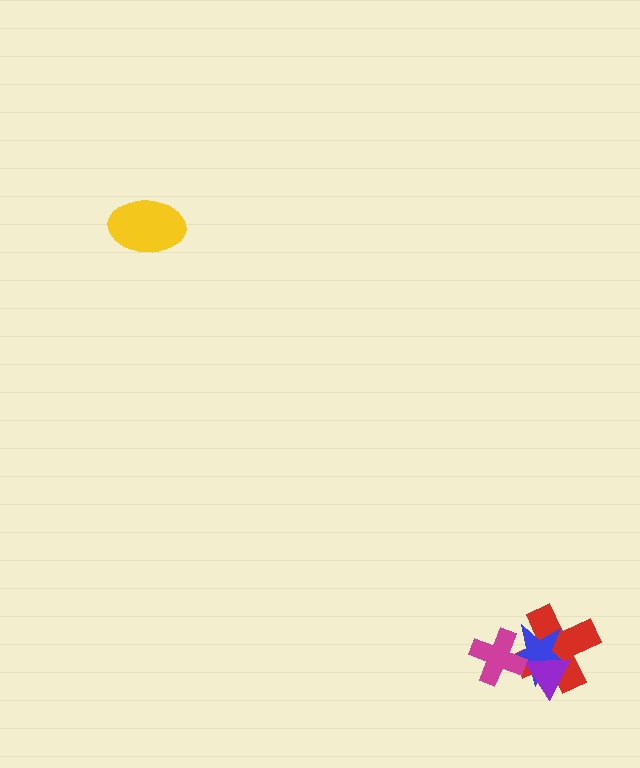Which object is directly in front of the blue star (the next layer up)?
The purple triangle is directly in front of the blue star.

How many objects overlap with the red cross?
3 objects overlap with the red cross.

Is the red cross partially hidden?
Yes, it is partially covered by another shape.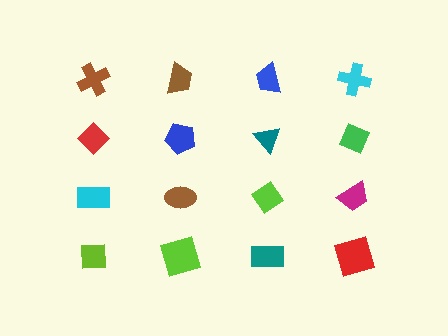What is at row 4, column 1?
A lime square.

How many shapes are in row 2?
4 shapes.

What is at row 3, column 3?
A lime diamond.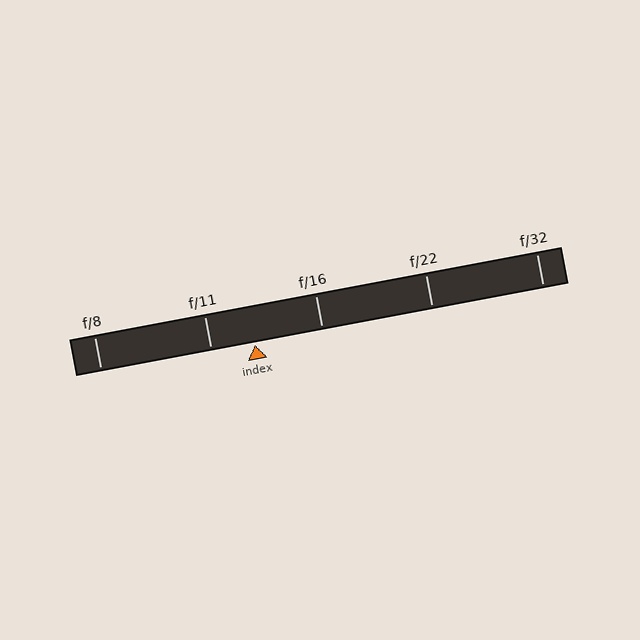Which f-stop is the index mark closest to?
The index mark is closest to f/11.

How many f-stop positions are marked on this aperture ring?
There are 5 f-stop positions marked.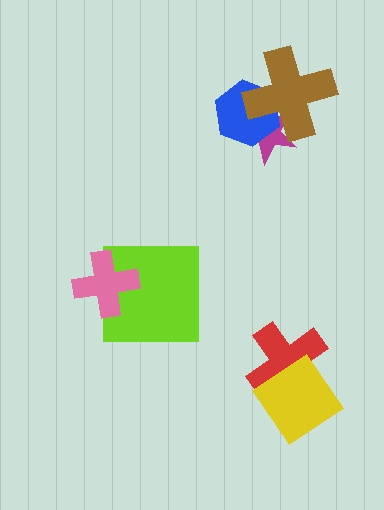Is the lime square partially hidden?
Yes, it is partially covered by another shape.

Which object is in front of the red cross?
The yellow diamond is in front of the red cross.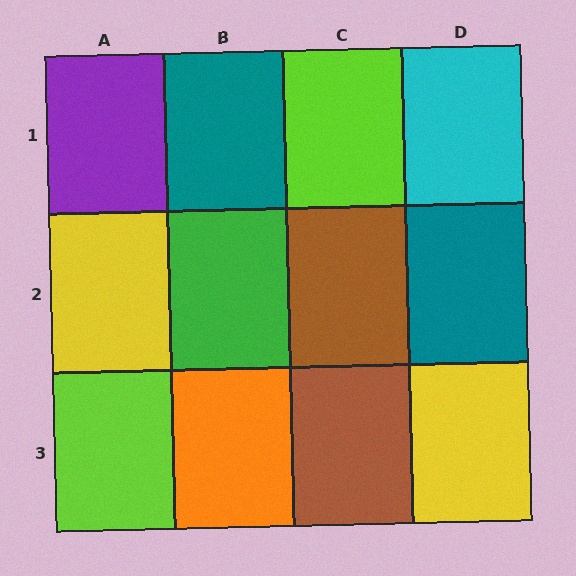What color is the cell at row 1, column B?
Teal.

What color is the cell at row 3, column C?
Brown.